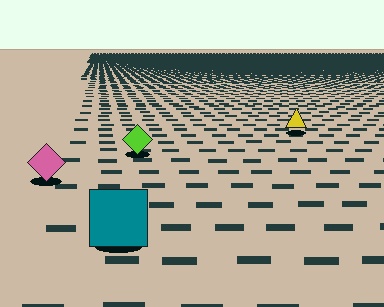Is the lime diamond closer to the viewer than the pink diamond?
No. The pink diamond is closer — you can tell from the texture gradient: the ground texture is coarser near it.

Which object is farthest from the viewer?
The yellow triangle is farthest from the viewer. It appears smaller and the ground texture around it is denser.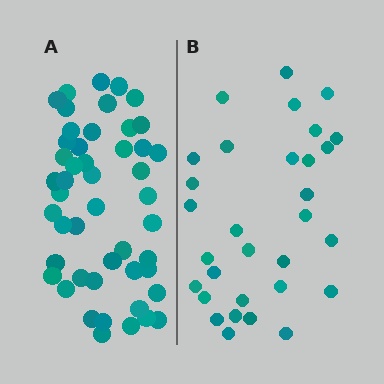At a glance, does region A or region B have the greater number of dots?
Region A (the left region) has more dots.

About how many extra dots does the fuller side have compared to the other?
Region A has approximately 15 more dots than region B.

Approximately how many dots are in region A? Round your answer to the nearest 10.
About 50 dots. (The exact count is 48, which rounds to 50.)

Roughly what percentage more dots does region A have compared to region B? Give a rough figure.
About 55% more.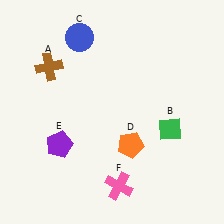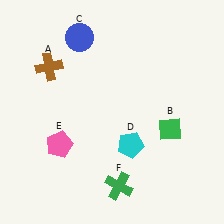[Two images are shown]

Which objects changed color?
D changed from orange to cyan. E changed from purple to pink. F changed from pink to green.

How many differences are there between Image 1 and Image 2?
There are 3 differences between the two images.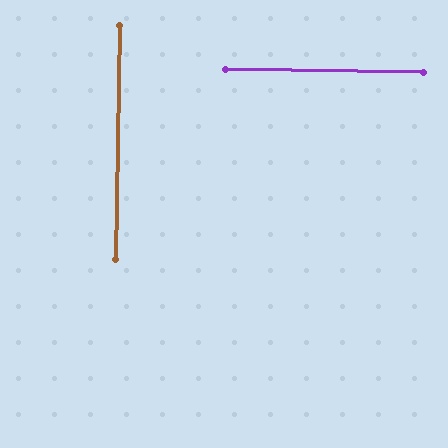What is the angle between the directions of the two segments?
Approximately 90 degrees.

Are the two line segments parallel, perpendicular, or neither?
Perpendicular — they meet at approximately 90°.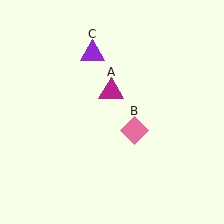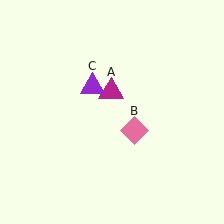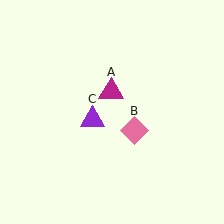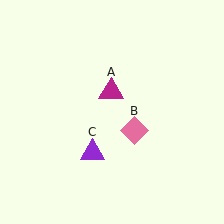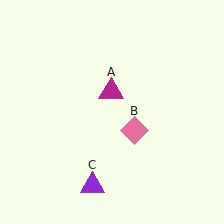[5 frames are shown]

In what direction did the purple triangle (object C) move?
The purple triangle (object C) moved down.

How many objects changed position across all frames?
1 object changed position: purple triangle (object C).